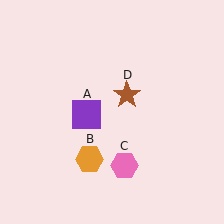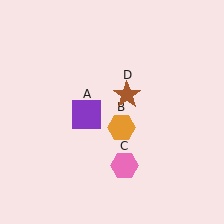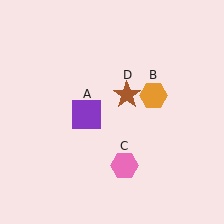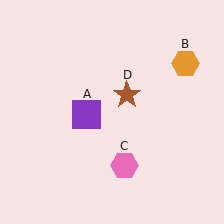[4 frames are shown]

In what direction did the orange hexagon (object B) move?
The orange hexagon (object B) moved up and to the right.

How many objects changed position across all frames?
1 object changed position: orange hexagon (object B).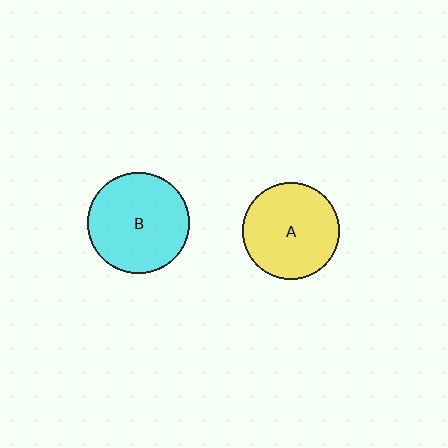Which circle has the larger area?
Circle B (cyan).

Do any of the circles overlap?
No, none of the circles overlap.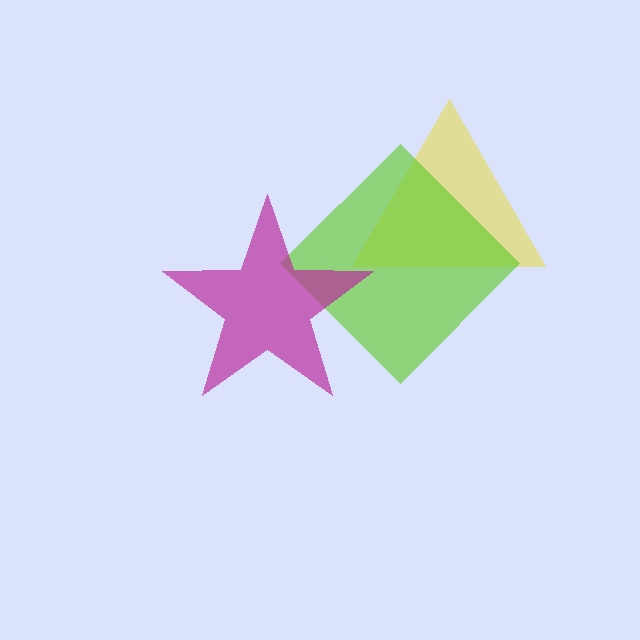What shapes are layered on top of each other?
The layered shapes are: a yellow triangle, a lime diamond, a magenta star.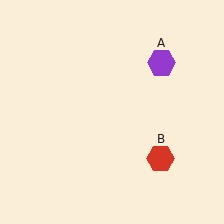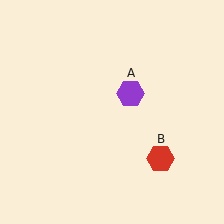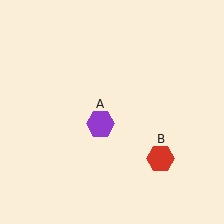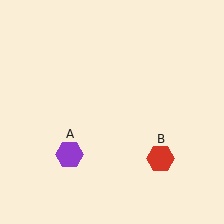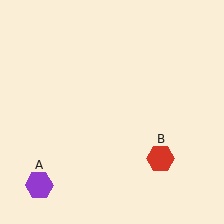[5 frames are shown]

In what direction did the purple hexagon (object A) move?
The purple hexagon (object A) moved down and to the left.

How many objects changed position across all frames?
1 object changed position: purple hexagon (object A).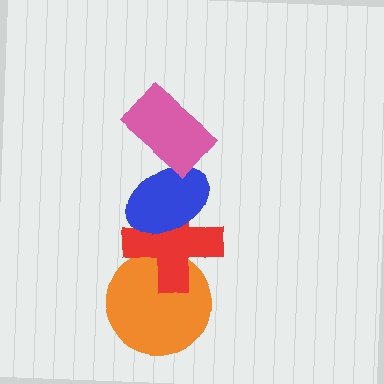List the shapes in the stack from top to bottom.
From top to bottom: the pink rectangle, the blue ellipse, the red cross, the orange circle.